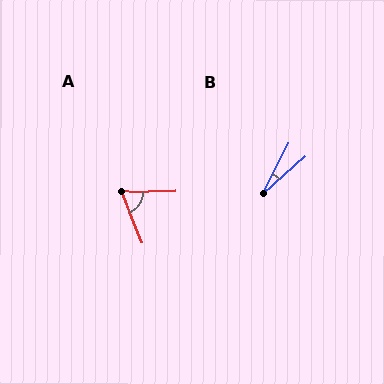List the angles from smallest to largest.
B (22°), A (70°).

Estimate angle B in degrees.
Approximately 22 degrees.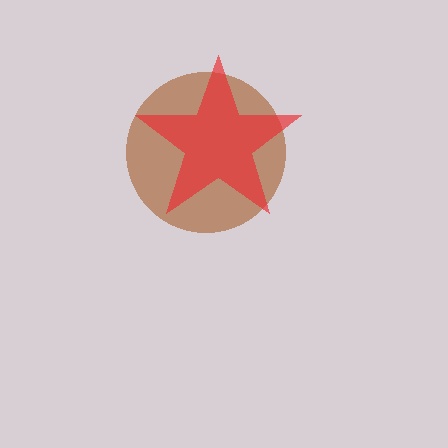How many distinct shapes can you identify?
There are 2 distinct shapes: a brown circle, a red star.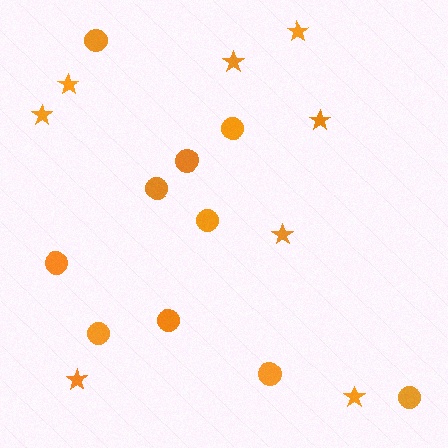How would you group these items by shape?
There are 2 groups: one group of circles (10) and one group of stars (8).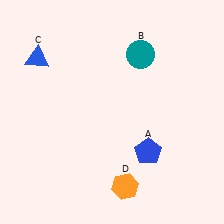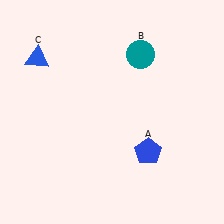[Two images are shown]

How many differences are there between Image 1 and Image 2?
There is 1 difference between the two images.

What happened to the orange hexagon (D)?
The orange hexagon (D) was removed in Image 2. It was in the bottom-right area of Image 1.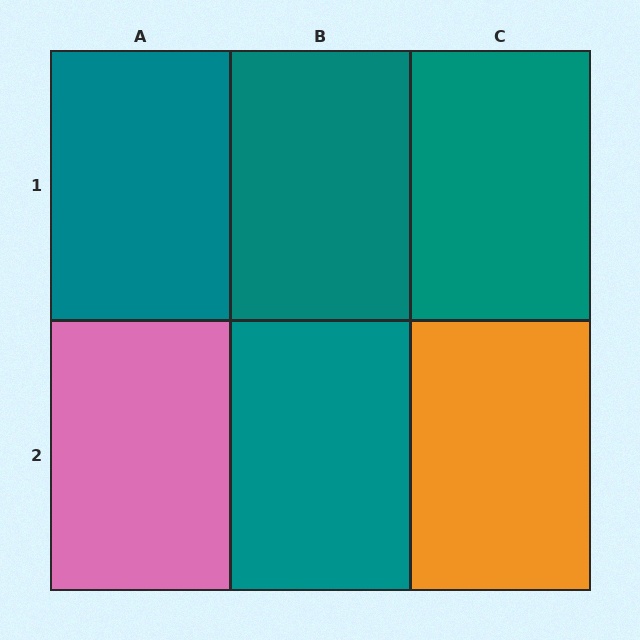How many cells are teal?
4 cells are teal.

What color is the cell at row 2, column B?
Teal.